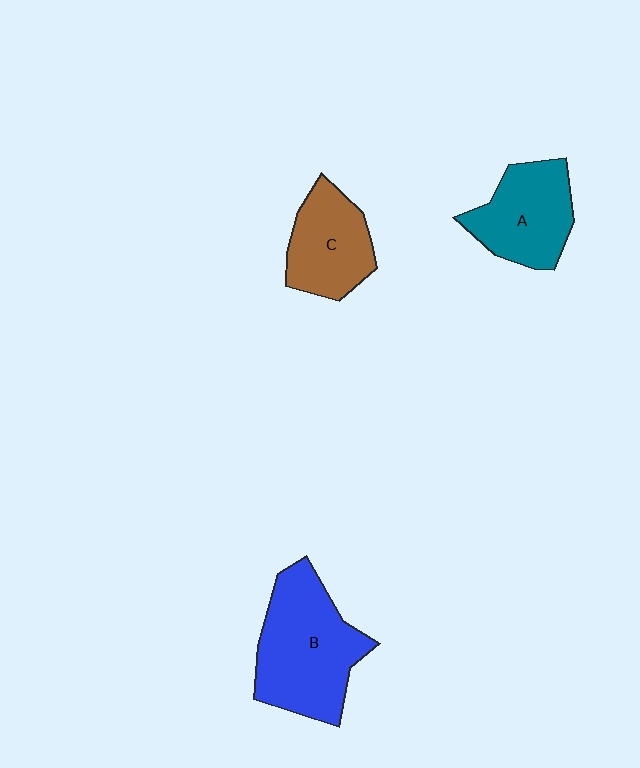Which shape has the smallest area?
Shape C (brown).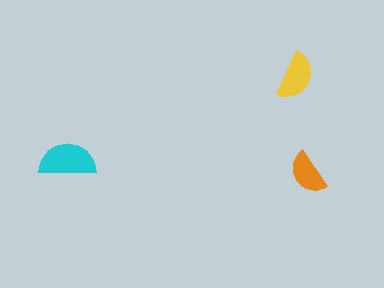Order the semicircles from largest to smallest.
the cyan one, the yellow one, the orange one.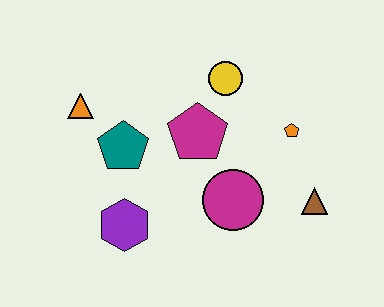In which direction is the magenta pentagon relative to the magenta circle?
The magenta pentagon is above the magenta circle.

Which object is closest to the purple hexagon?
The teal pentagon is closest to the purple hexagon.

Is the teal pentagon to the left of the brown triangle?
Yes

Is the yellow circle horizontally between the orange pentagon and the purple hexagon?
Yes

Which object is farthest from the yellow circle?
The purple hexagon is farthest from the yellow circle.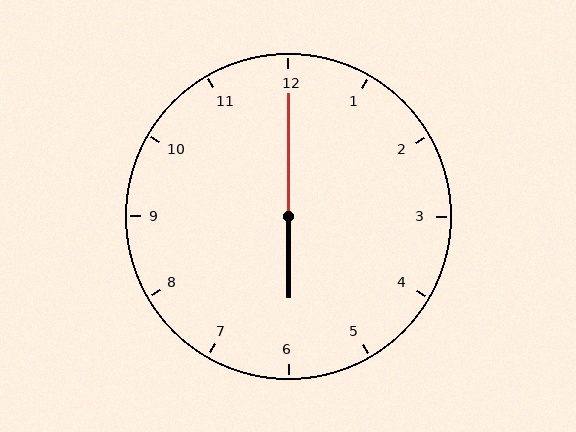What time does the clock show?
6:00.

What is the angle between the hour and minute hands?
Approximately 180 degrees.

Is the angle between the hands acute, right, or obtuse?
It is obtuse.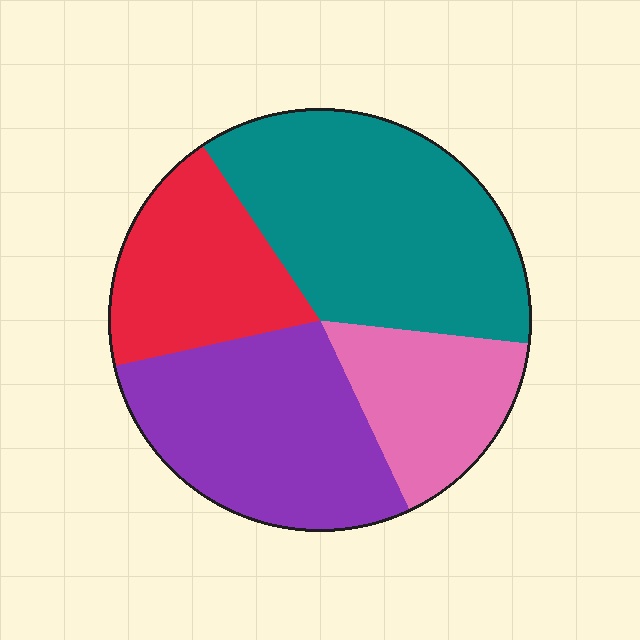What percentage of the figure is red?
Red covers 19% of the figure.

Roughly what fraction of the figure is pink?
Pink takes up about one sixth (1/6) of the figure.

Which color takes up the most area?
Teal, at roughly 35%.